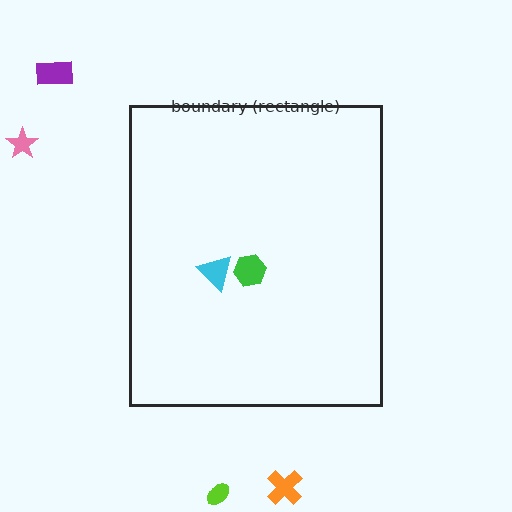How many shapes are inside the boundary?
2 inside, 4 outside.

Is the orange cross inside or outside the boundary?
Outside.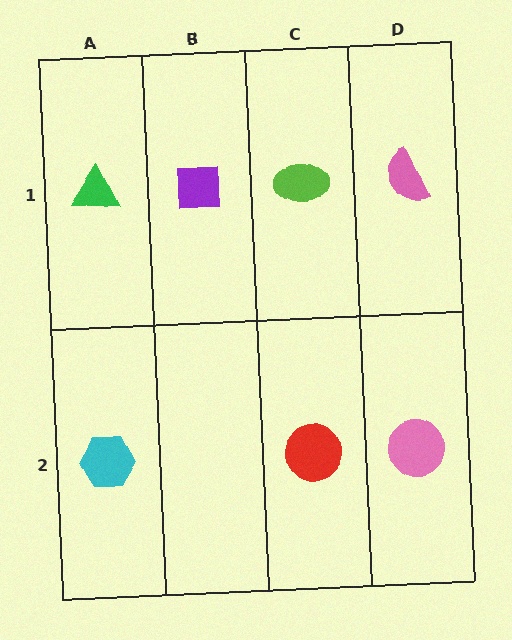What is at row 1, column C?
A lime ellipse.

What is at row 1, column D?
A pink semicircle.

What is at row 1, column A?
A green triangle.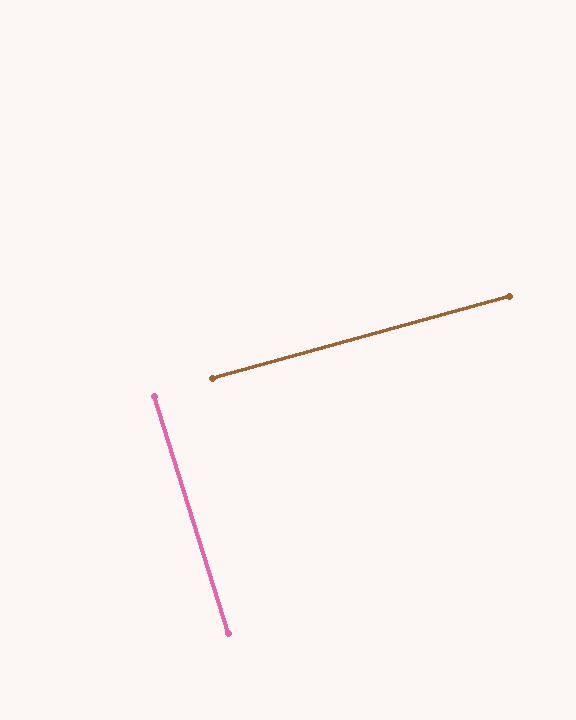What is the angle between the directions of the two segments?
Approximately 88 degrees.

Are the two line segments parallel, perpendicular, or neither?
Perpendicular — they meet at approximately 88°.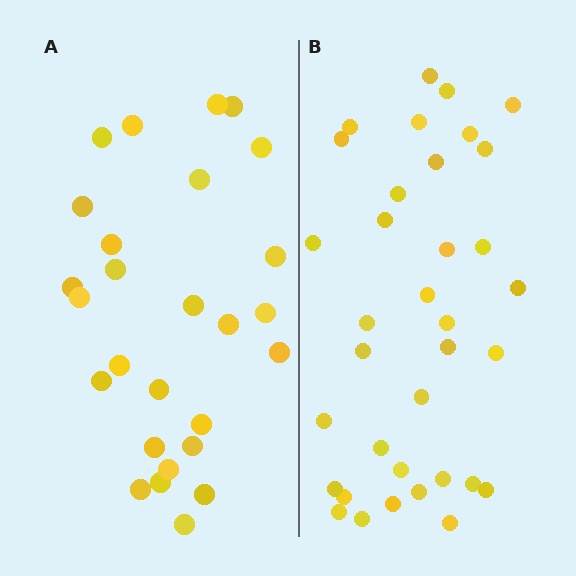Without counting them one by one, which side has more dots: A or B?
Region B (the right region) has more dots.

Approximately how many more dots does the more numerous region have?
Region B has roughly 8 or so more dots than region A.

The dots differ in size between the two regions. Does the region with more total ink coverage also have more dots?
No. Region A has more total ink coverage because its dots are larger, but region B actually contains more individual dots. Total area can be misleading — the number of items is what matters here.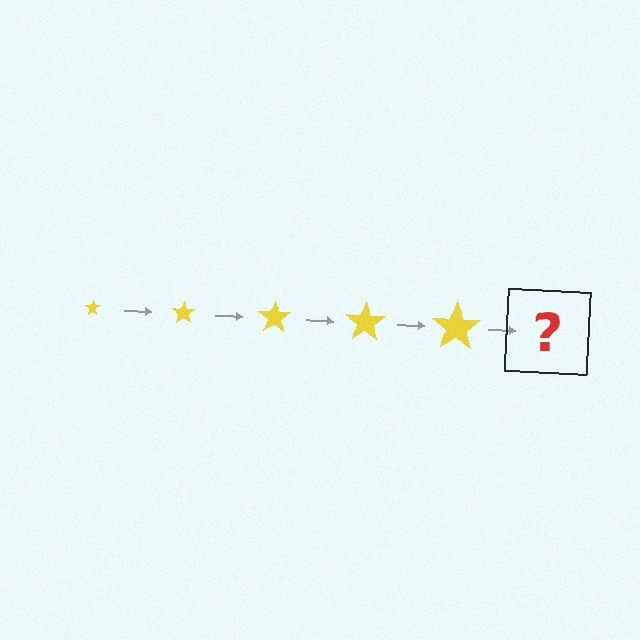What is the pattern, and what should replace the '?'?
The pattern is that the star gets progressively larger each step. The '?' should be a yellow star, larger than the previous one.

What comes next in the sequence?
The next element should be a yellow star, larger than the previous one.